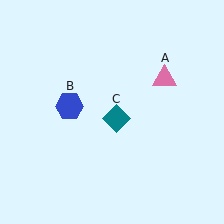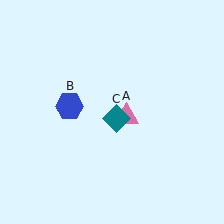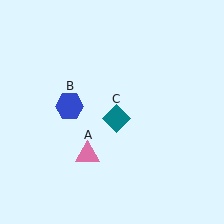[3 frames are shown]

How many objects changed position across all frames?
1 object changed position: pink triangle (object A).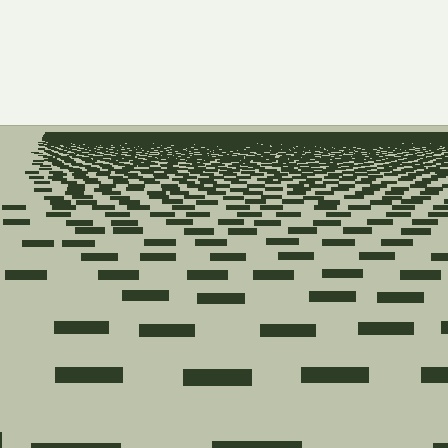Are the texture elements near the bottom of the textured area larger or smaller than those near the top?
Larger. Near the bottom, elements are closer to the viewer and appear at a bigger on-screen size.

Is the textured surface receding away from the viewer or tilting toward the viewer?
The surface is receding away from the viewer. Texture elements get smaller and denser toward the top.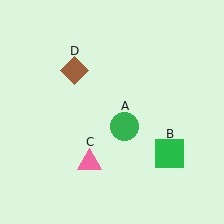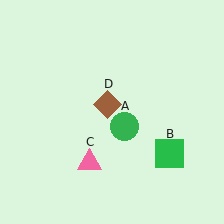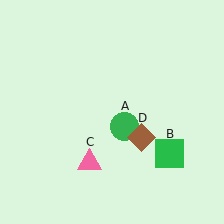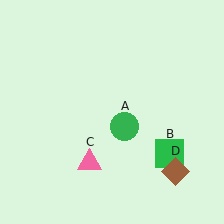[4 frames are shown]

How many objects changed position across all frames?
1 object changed position: brown diamond (object D).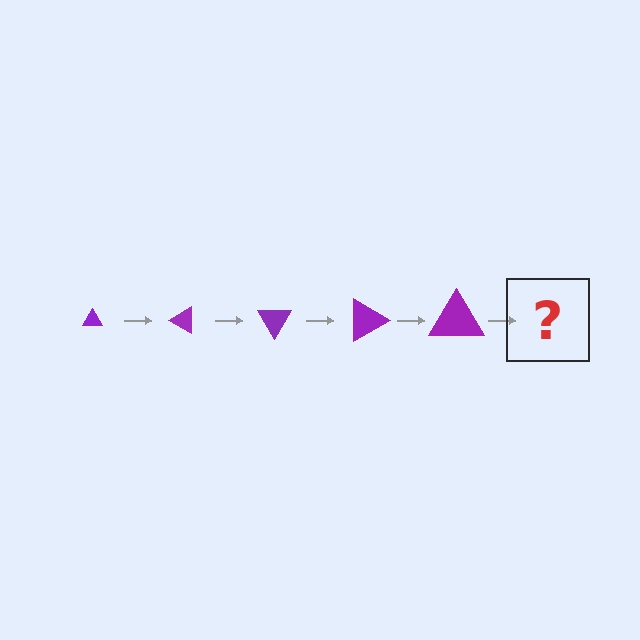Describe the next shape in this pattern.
It should be a triangle, larger than the previous one and rotated 150 degrees from the start.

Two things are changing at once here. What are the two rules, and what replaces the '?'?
The two rules are that the triangle grows larger each step and it rotates 30 degrees each step. The '?' should be a triangle, larger than the previous one and rotated 150 degrees from the start.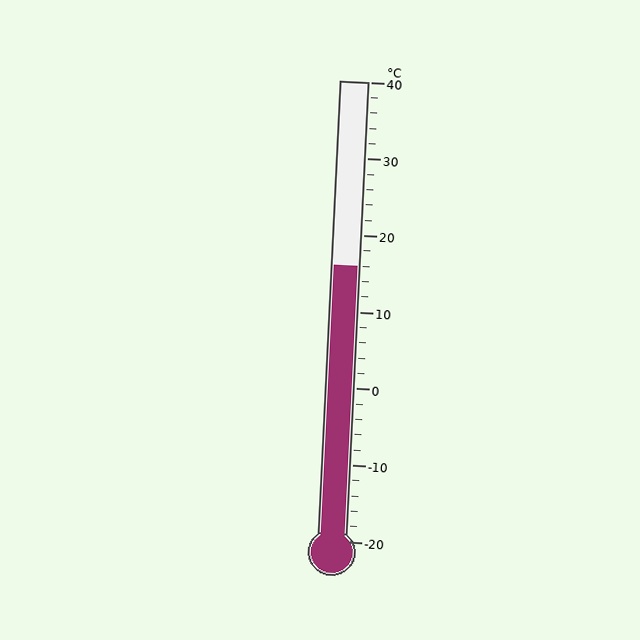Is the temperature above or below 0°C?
The temperature is above 0°C.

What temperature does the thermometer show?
The thermometer shows approximately 16°C.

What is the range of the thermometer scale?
The thermometer scale ranges from -20°C to 40°C.